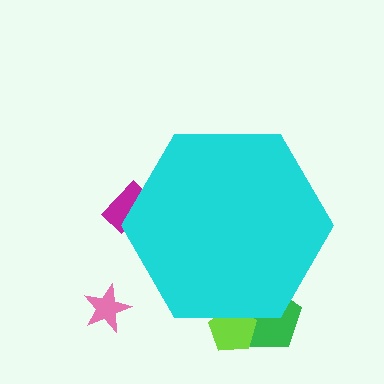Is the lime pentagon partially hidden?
Yes, the lime pentagon is partially hidden behind the cyan hexagon.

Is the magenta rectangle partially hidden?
Yes, the magenta rectangle is partially hidden behind the cyan hexagon.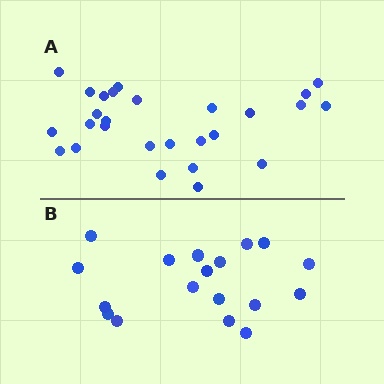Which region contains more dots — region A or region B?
Region A (the top region) has more dots.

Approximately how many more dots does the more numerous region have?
Region A has roughly 8 or so more dots than region B.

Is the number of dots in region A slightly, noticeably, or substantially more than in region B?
Region A has substantially more. The ratio is roughly 1.5 to 1.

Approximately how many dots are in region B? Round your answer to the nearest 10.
About 20 dots. (The exact count is 18, which rounds to 20.)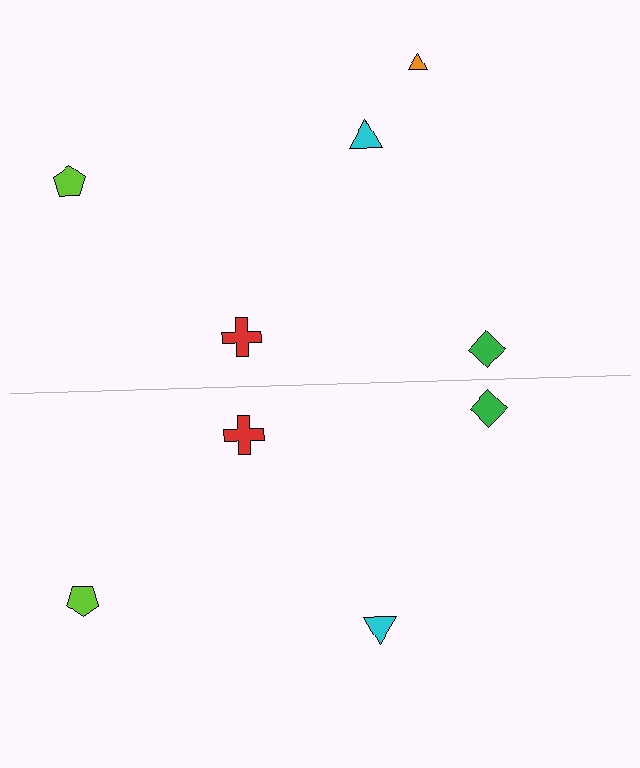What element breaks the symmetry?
A orange triangle is missing from the bottom side.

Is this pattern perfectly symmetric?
No, the pattern is not perfectly symmetric. A orange triangle is missing from the bottom side.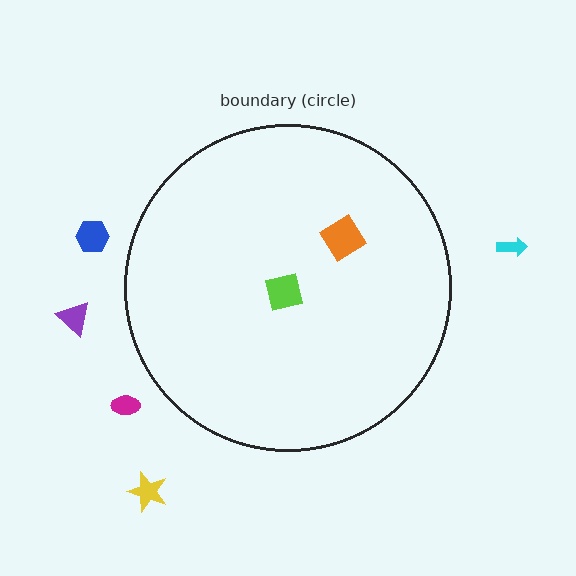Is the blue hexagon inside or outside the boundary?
Outside.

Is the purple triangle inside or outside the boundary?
Outside.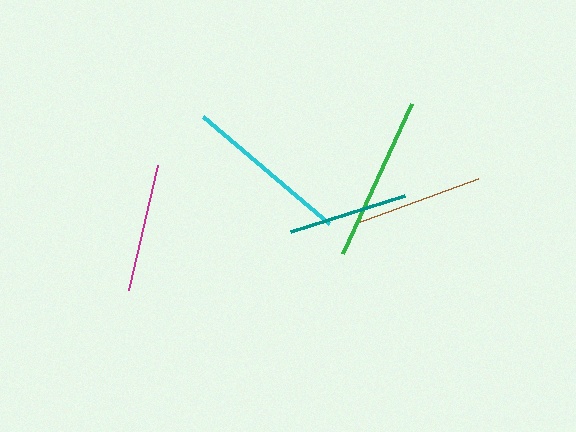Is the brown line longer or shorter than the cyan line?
The cyan line is longer than the brown line.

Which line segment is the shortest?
The teal line is the shortest at approximately 119 pixels.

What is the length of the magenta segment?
The magenta segment is approximately 128 pixels long.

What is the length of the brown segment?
The brown segment is approximately 130 pixels long.